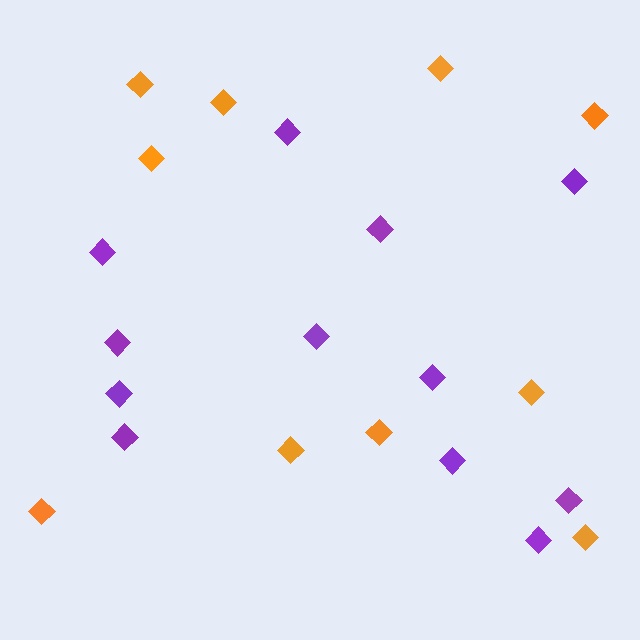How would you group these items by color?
There are 2 groups: one group of orange diamonds (10) and one group of purple diamonds (12).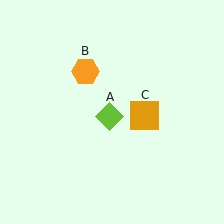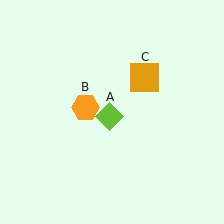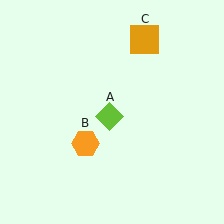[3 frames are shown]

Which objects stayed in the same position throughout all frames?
Lime diamond (object A) remained stationary.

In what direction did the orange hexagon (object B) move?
The orange hexagon (object B) moved down.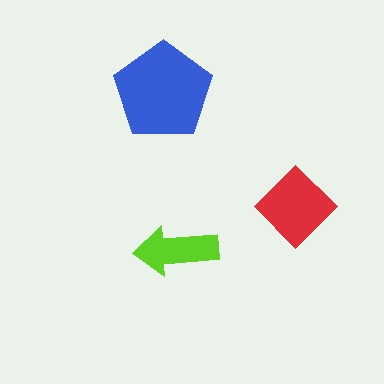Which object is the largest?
The blue pentagon.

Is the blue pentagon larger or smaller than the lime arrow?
Larger.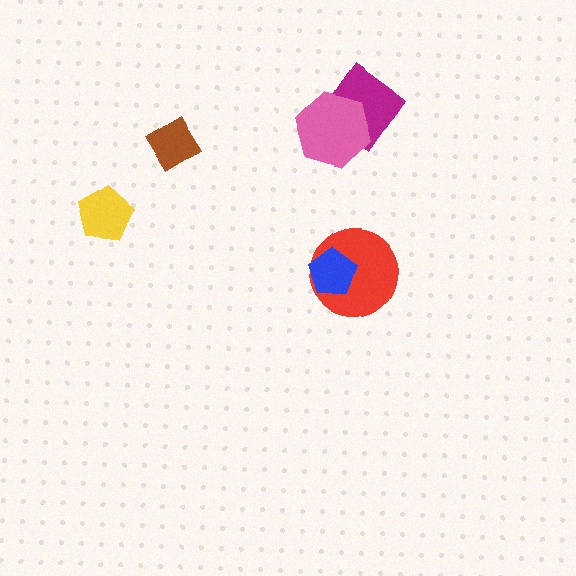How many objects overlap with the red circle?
1 object overlaps with the red circle.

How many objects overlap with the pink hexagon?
1 object overlaps with the pink hexagon.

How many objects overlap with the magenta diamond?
1 object overlaps with the magenta diamond.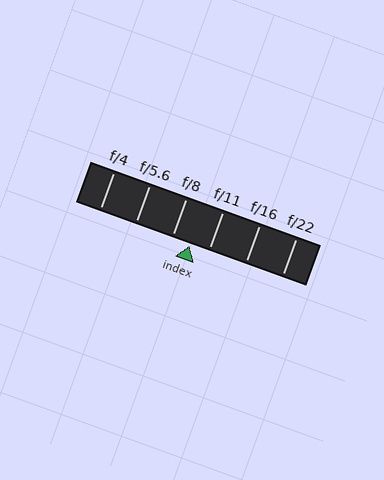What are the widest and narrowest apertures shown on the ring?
The widest aperture shown is f/4 and the narrowest is f/22.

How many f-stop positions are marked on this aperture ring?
There are 6 f-stop positions marked.